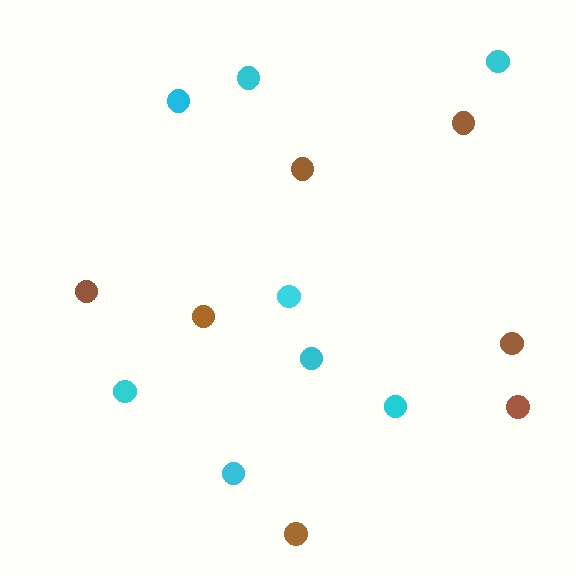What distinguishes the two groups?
There are 2 groups: one group of cyan circles (8) and one group of brown circles (7).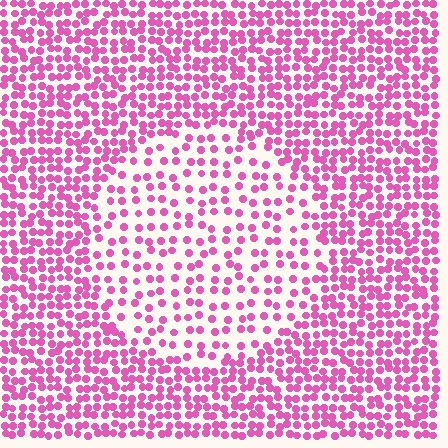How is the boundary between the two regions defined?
The boundary is defined by a change in element density (approximately 2.0x ratio). All elements are the same color, size, and shape.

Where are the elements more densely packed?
The elements are more densely packed outside the circle boundary.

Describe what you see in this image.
The image contains small pink elements arranged at two different densities. A circle-shaped region is visible where the elements are less densely packed than the surrounding area.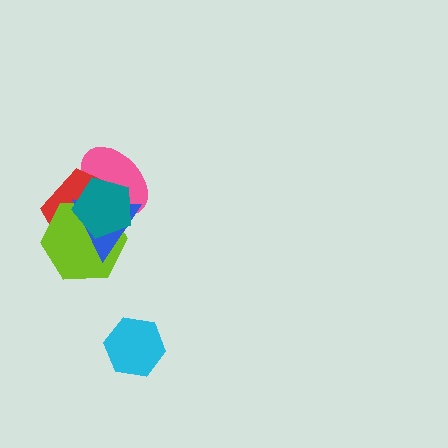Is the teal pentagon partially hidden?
No, no other shape covers it.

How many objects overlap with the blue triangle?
4 objects overlap with the blue triangle.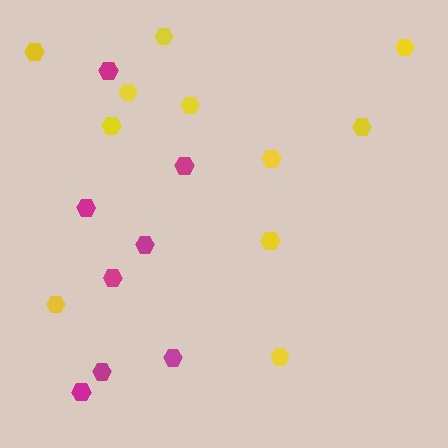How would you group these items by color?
There are 2 groups: one group of magenta hexagons (8) and one group of yellow hexagons (11).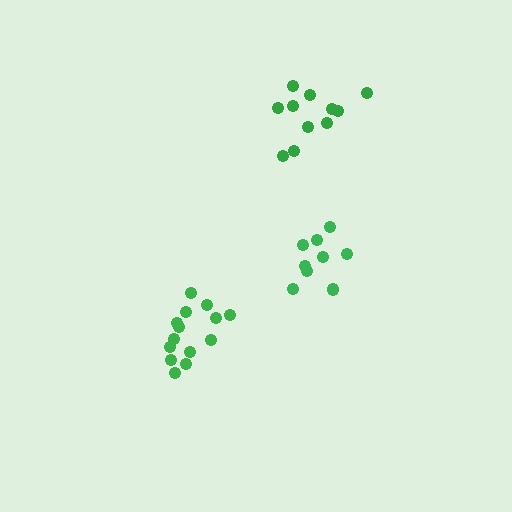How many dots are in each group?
Group 1: 9 dots, Group 2: 14 dots, Group 3: 11 dots (34 total).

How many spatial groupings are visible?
There are 3 spatial groupings.